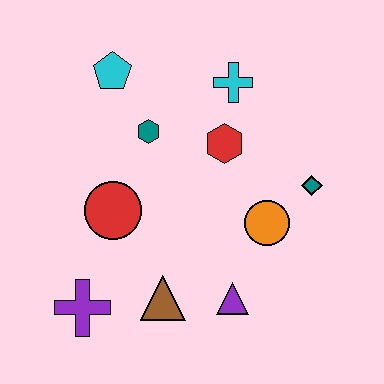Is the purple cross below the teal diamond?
Yes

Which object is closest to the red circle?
The teal hexagon is closest to the red circle.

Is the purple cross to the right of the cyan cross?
No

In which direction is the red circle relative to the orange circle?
The red circle is to the left of the orange circle.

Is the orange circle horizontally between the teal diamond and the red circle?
Yes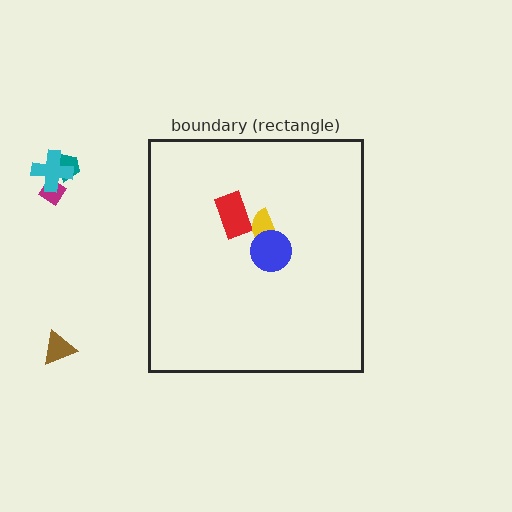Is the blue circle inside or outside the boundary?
Inside.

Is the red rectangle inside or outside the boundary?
Inside.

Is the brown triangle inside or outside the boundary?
Outside.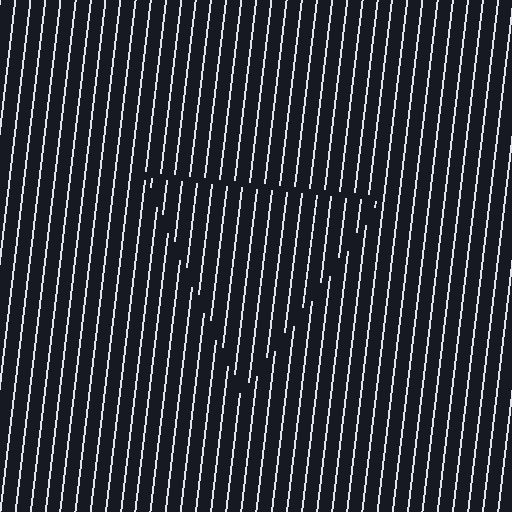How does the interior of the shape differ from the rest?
The interior of the shape contains the same grating, shifted by half a period — the contour is defined by the phase discontinuity where line-ends from the inner and outer gratings abut.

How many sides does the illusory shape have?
3 sides — the line-ends trace a triangle.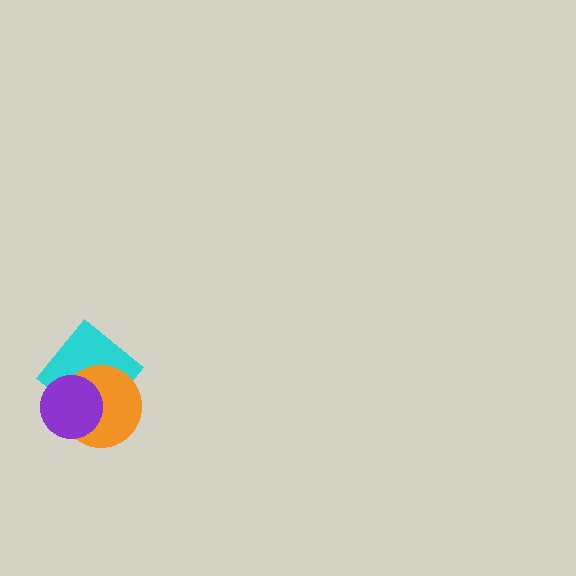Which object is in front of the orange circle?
The purple circle is in front of the orange circle.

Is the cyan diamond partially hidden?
Yes, it is partially covered by another shape.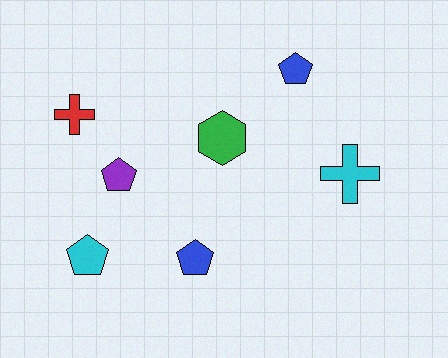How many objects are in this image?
There are 7 objects.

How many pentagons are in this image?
There are 4 pentagons.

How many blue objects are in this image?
There are 2 blue objects.